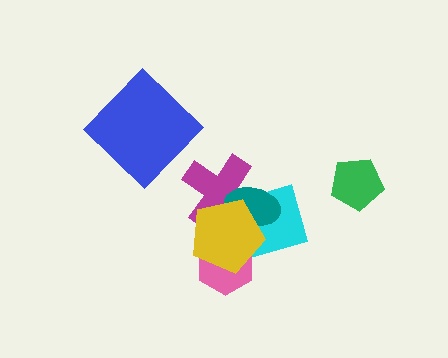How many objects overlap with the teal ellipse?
3 objects overlap with the teal ellipse.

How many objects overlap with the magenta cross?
3 objects overlap with the magenta cross.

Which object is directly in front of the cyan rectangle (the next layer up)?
The teal ellipse is directly in front of the cyan rectangle.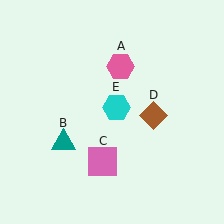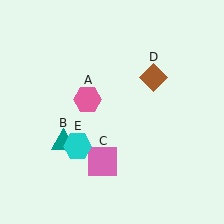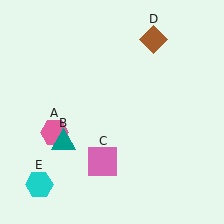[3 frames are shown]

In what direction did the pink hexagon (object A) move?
The pink hexagon (object A) moved down and to the left.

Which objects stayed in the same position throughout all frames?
Teal triangle (object B) and pink square (object C) remained stationary.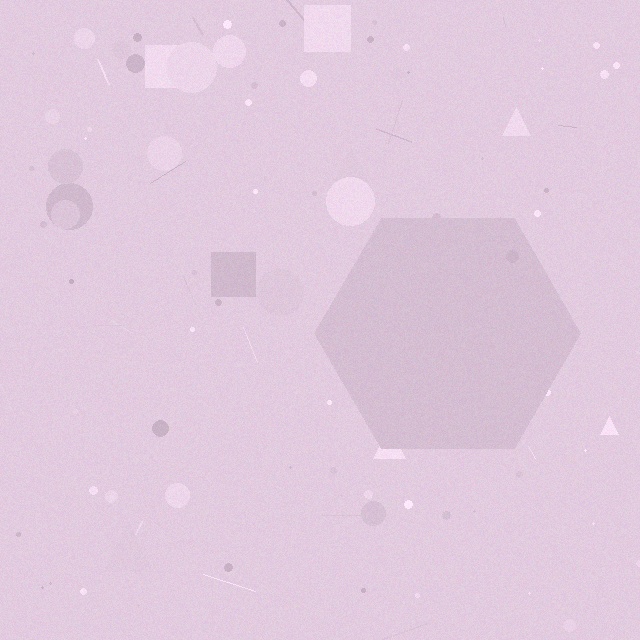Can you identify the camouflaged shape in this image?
The camouflaged shape is a hexagon.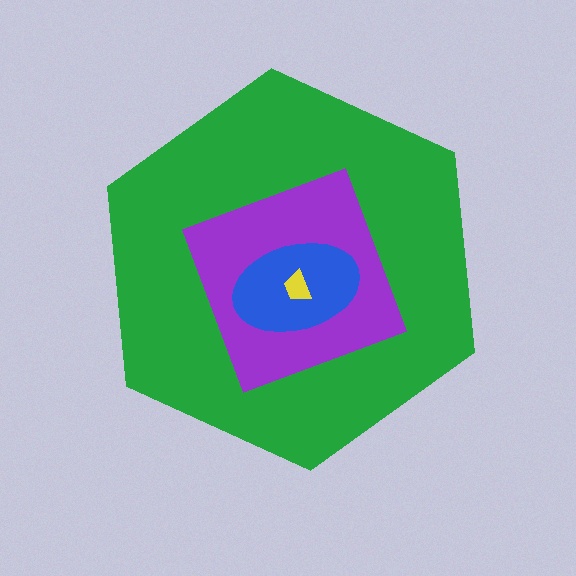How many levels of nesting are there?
4.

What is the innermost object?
The yellow trapezoid.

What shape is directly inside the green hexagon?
The purple square.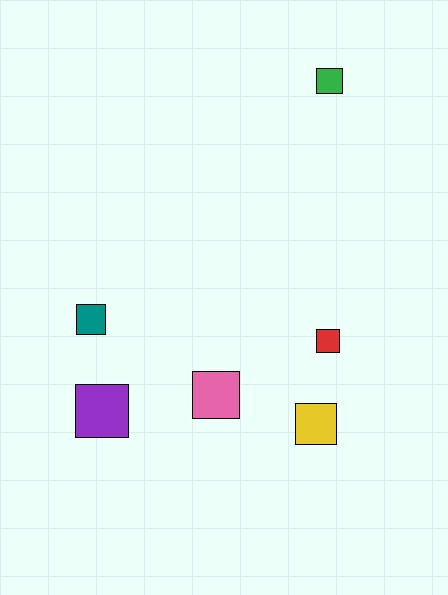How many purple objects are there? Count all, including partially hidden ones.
There is 1 purple object.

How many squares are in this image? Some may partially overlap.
There are 6 squares.